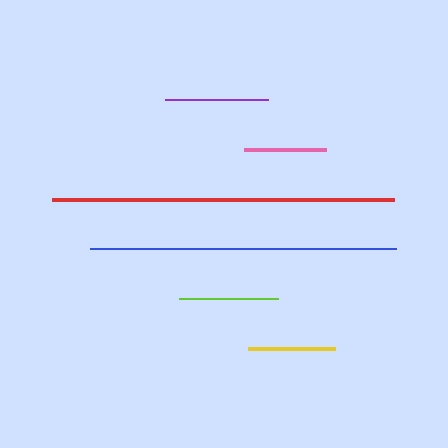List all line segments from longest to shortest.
From longest to shortest: red, blue, purple, lime, yellow, pink.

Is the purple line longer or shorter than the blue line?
The blue line is longer than the purple line.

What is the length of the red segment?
The red segment is approximately 342 pixels long.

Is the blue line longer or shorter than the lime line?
The blue line is longer than the lime line.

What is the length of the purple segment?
The purple segment is approximately 103 pixels long.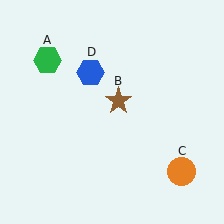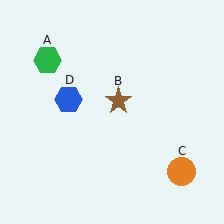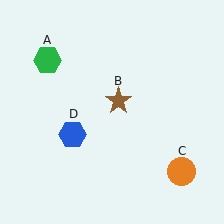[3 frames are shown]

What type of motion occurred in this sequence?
The blue hexagon (object D) rotated counterclockwise around the center of the scene.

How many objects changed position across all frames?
1 object changed position: blue hexagon (object D).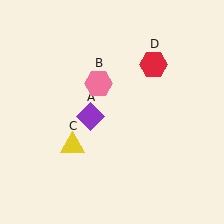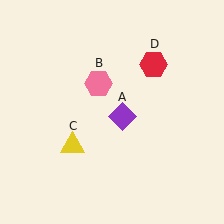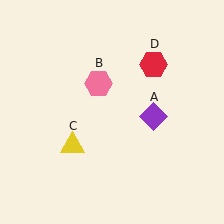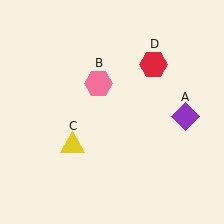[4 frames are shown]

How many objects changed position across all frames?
1 object changed position: purple diamond (object A).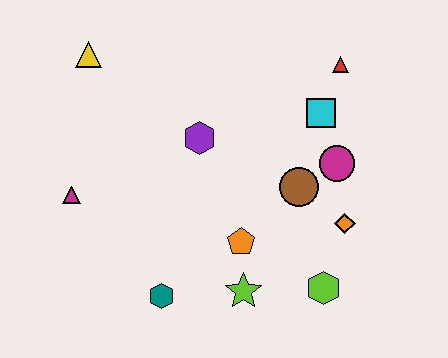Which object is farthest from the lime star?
The yellow triangle is farthest from the lime star.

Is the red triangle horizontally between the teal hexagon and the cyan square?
No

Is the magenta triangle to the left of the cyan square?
Yes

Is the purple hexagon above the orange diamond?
Yes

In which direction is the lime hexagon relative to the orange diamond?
The lime hexagon is below the orange diamond.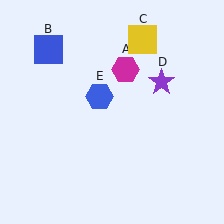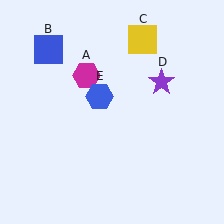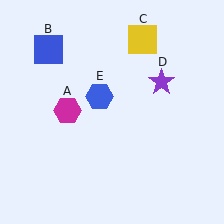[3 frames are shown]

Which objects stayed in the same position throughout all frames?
Blue square (object B) and yellow square (object C) and purple star (object D) and blue hexagon (object E) remained stationary.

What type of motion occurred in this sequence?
The magenta hexagon (object A) rotated counterclockwise around the center of the scene.